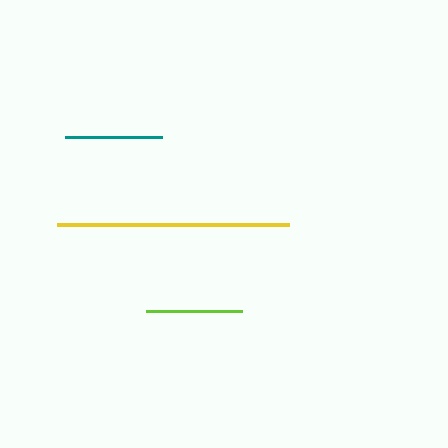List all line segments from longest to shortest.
From longest to shortest: yellow, teal, lime.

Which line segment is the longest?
The yellow line is the longest at approximately 232 pixels.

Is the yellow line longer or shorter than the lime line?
The yellow line is longer than the lime line.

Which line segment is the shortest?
The lime line is the shortest at approximately 97 pixels.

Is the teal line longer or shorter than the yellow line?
The yellow line is longer than the teal line.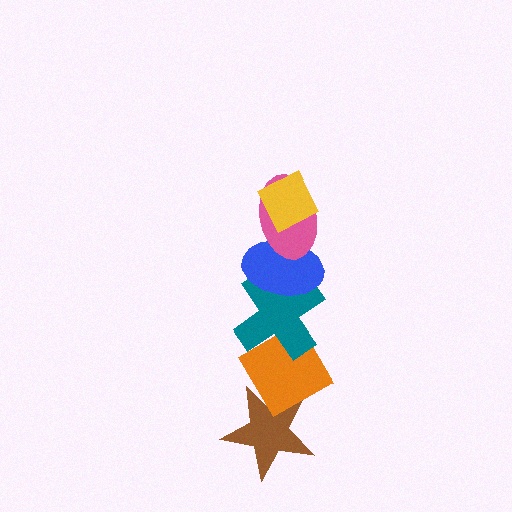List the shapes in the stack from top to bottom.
From top to bottom: the yellow diamond, the pink ellipse, the blue ellipse, the teal cross, the orange diamond, the brown star.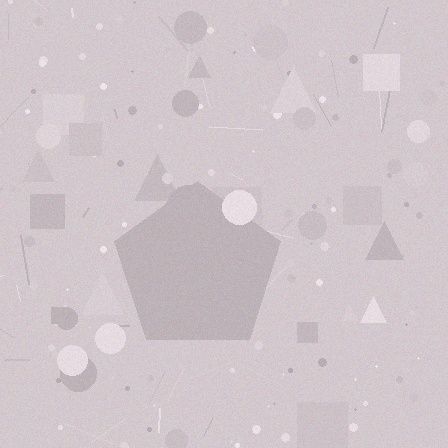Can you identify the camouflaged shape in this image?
The camouflaged shape is a pentagon.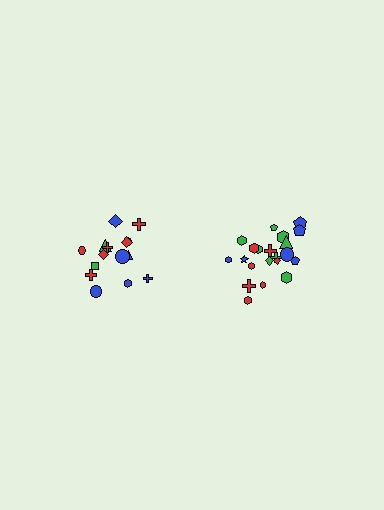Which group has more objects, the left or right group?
The right group.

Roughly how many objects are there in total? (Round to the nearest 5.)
Roughly 35 objects in total.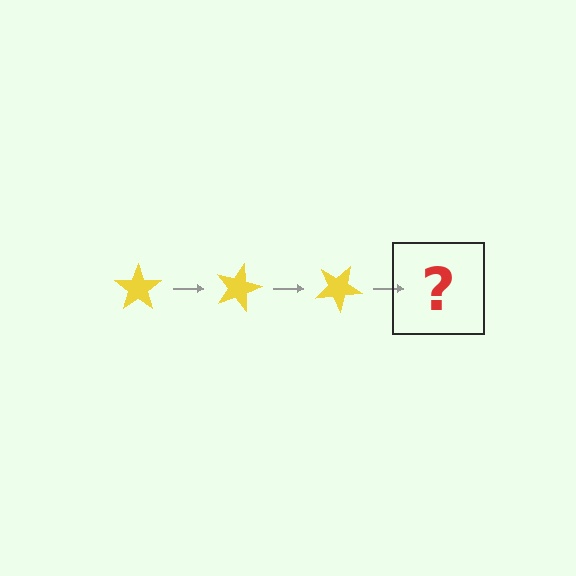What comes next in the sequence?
The next element should be a yellow star rotated 45 degrees.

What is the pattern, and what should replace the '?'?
The pattern is that the star rotates 15 degrees each step. The '?' should be a yellow star rotated 45 degrees.